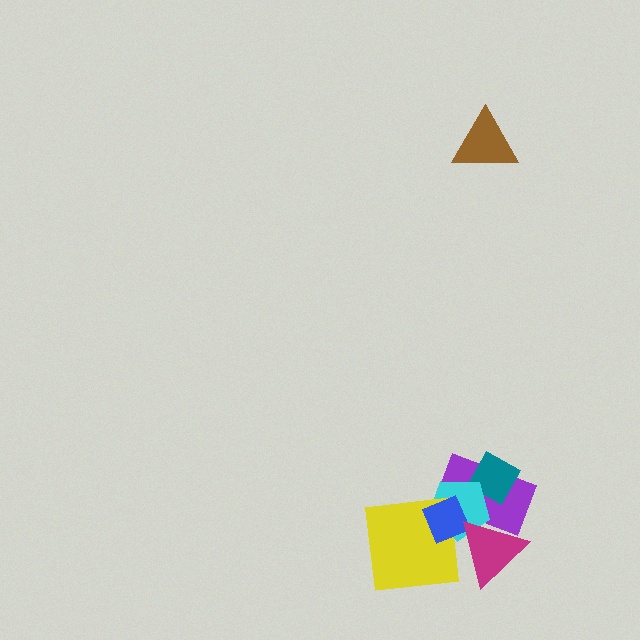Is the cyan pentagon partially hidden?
Yes, it is partially covered by another shape.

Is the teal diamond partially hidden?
Yes, it is partially covered by another shape.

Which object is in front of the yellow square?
The blue diamond is in front of the yellow square.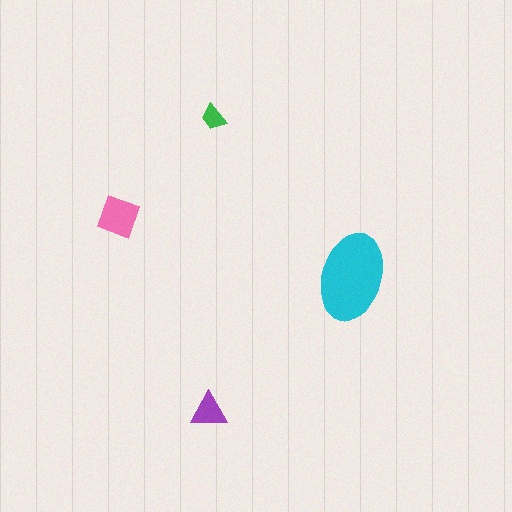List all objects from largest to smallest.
The cyan ellipse, the pink square, the purple triangle, the green trapezoid.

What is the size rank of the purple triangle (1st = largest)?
3rd.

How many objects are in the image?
There are 4 objects in the image.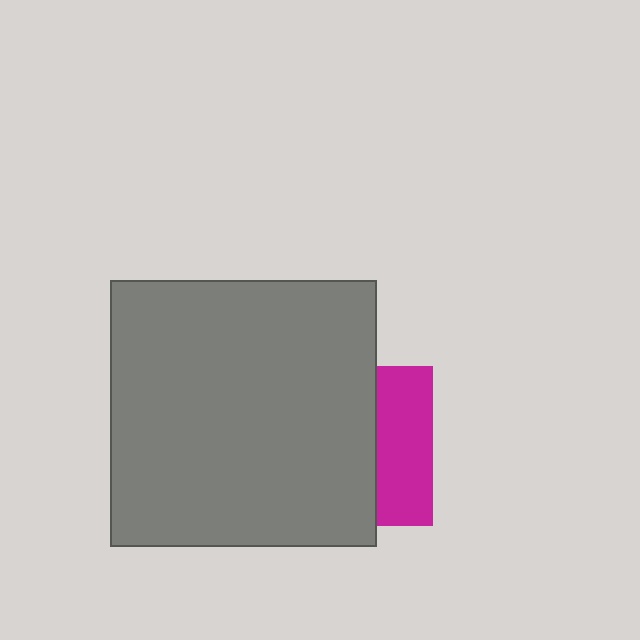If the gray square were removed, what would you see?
You would see the complete magenta square.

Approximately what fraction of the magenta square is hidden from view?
Roughly 65% of the magenta square is hidden behind the gray square.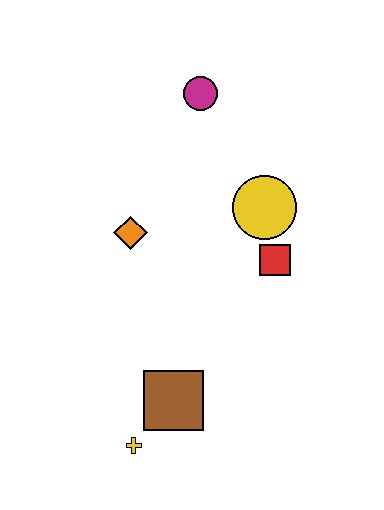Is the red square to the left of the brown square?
No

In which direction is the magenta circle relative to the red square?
The magenta circle is above the red square.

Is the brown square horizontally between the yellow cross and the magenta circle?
Yes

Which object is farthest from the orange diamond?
The yellow cross is farthest from the orange diamond.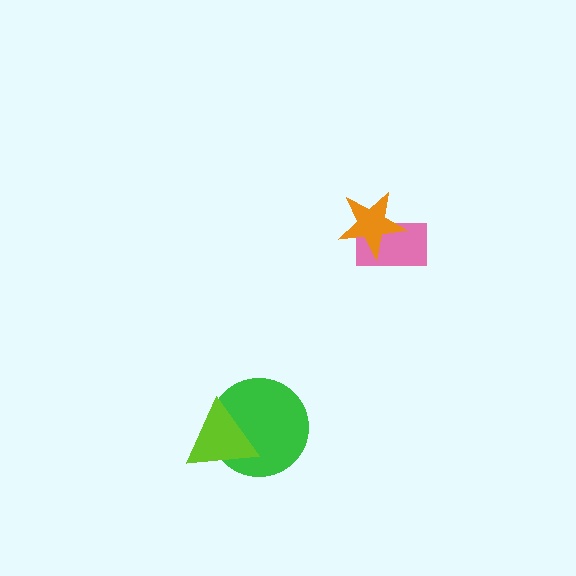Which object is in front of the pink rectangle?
The orange star is in front of the pink rectangle.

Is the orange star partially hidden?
No, no other shape covers it.